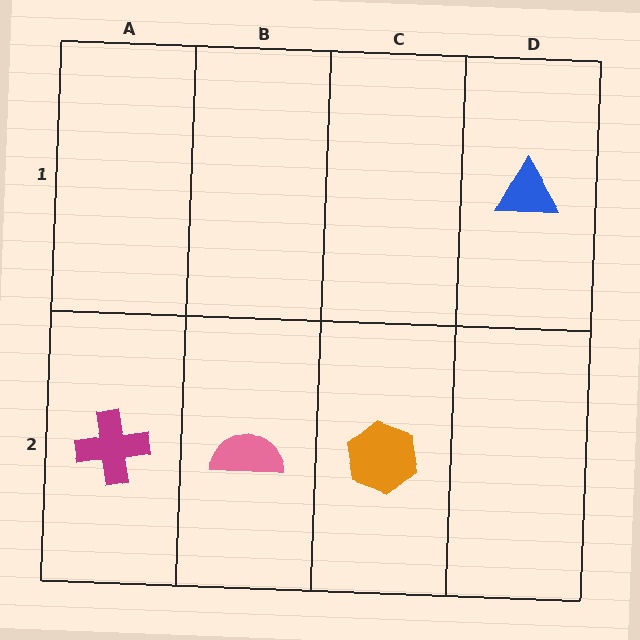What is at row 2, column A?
A magenta cross.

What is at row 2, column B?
A pink semicircle.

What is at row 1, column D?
A blue triangle.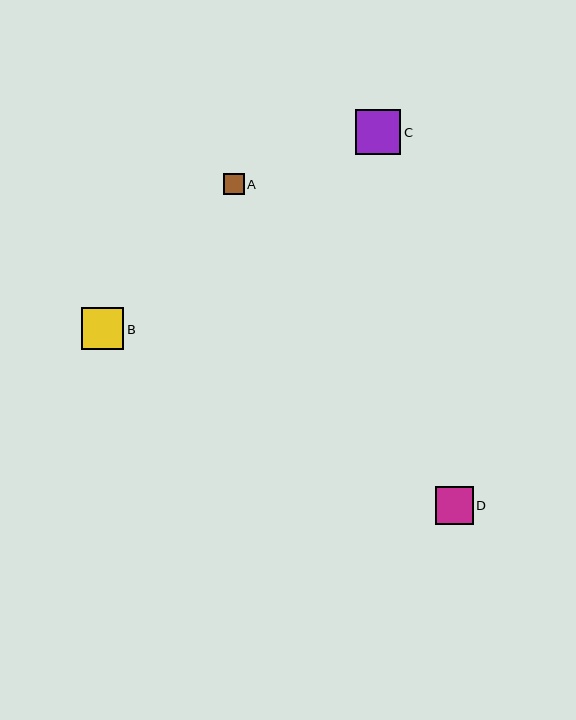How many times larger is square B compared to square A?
Square B is approximately 2.0 times the size of square A.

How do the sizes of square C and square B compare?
Square C and square B are approximately the same size.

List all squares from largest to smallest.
From largest to smallest: C, B, D, A.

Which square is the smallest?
Square A is the smallest with a size of approximately 21 pixels.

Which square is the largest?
Square C is the largest with a size of approximately 45 pixels.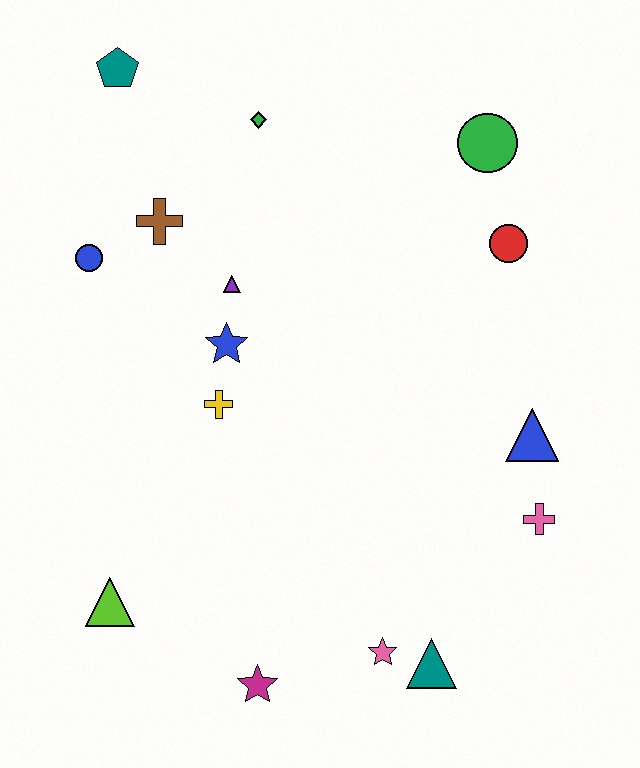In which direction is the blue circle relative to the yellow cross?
The blue circle is above the yellow cross.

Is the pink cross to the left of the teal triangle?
No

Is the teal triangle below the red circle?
Yes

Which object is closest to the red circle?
The green circle is closest to the red circle.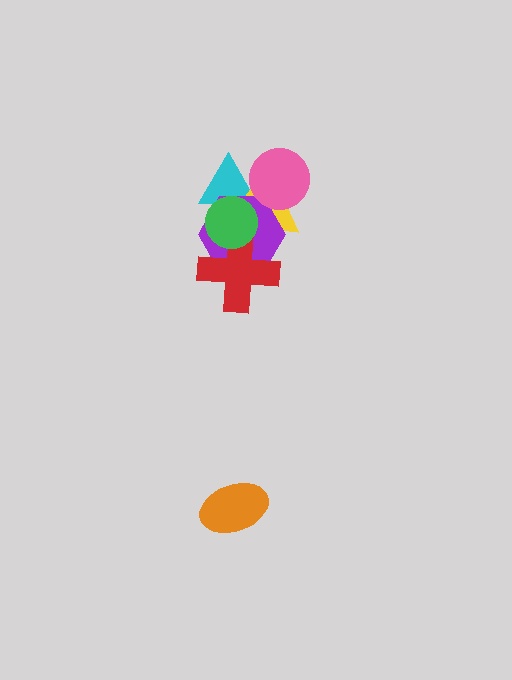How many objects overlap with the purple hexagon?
4 objects overlap with the purple hexagon.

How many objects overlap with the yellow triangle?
5 objects overlap with the yellow triangle.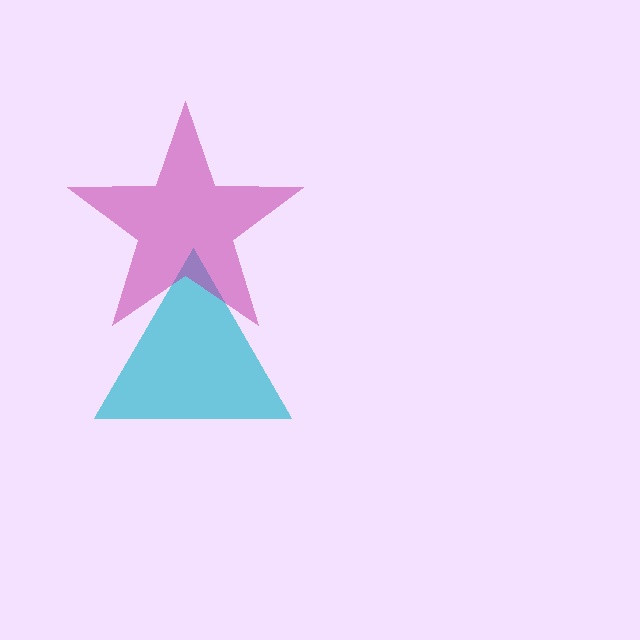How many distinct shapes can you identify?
There are 2 distinct shapes: a cyan triangle, a magenta star.